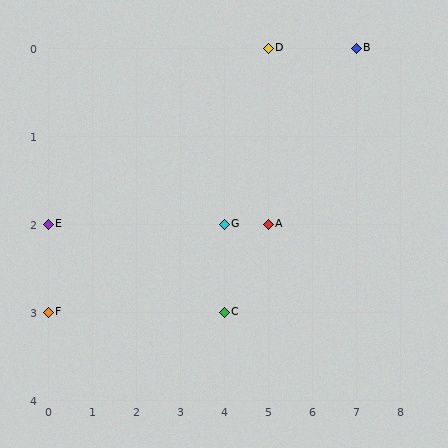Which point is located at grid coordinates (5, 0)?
Point D is at (5, 0).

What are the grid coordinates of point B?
Point B is at grid coordinates (7, 0).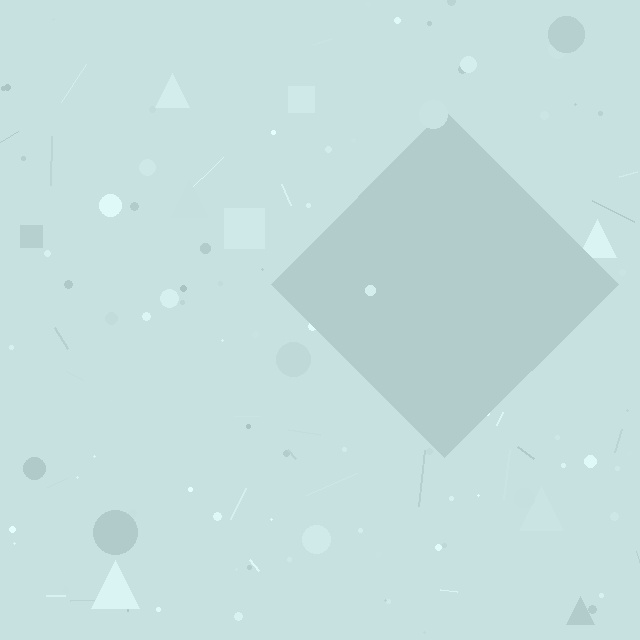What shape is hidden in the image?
A diamond is hidden in the image.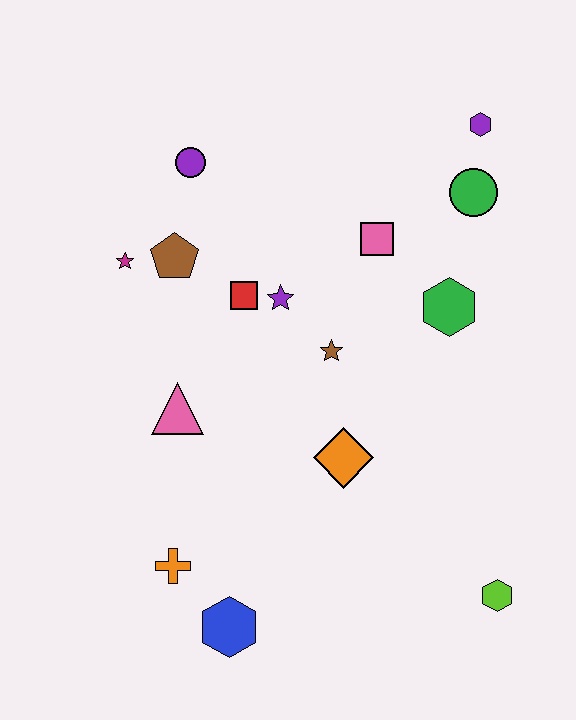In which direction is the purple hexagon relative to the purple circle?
The purple hexagon is to the right of the purple circle.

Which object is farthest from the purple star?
The lime hexagon is farthest from the purple star.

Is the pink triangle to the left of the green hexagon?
Yes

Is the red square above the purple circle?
No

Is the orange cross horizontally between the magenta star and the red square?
Yes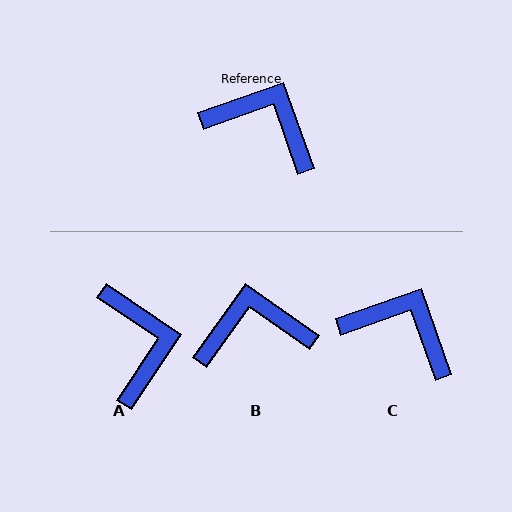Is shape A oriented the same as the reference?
No, it is off by about 53 degrees.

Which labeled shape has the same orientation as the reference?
C.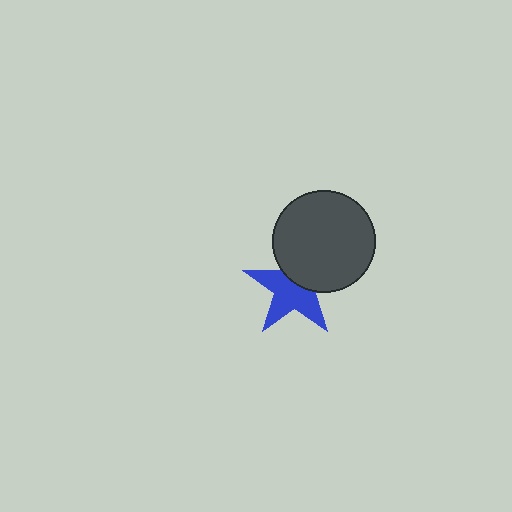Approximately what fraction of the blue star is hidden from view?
Roughly 39% of the blue star is hidden behind the dark gray circle.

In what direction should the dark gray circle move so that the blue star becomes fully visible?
The dark gray circle should move toward the upper-right. That is the shortest direction to clear the overlap and leave the blue star fully visible.